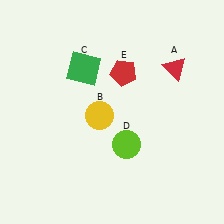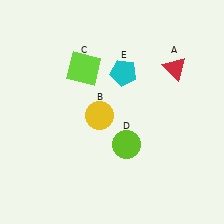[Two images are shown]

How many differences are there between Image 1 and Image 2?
There are 2 differences between the two images.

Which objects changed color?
C changed from green to lime. E changed from red to cyan.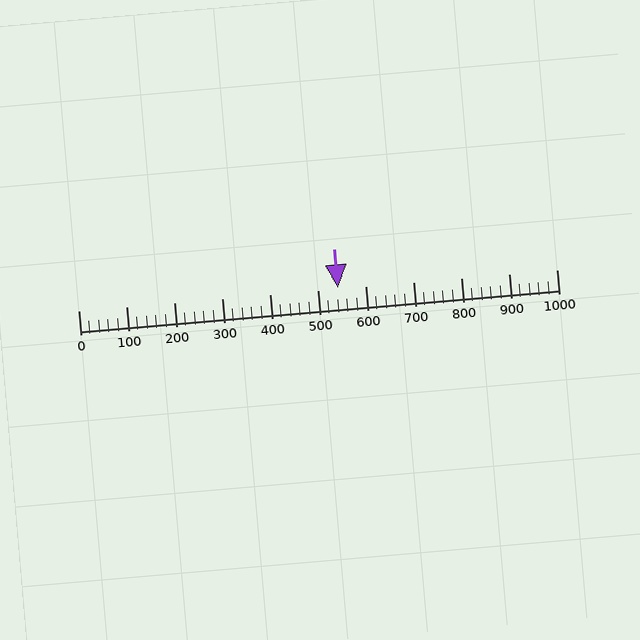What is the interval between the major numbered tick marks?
The major tick marks are spaced 100 units apart.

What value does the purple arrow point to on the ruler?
The purple arrow points to approximately 542.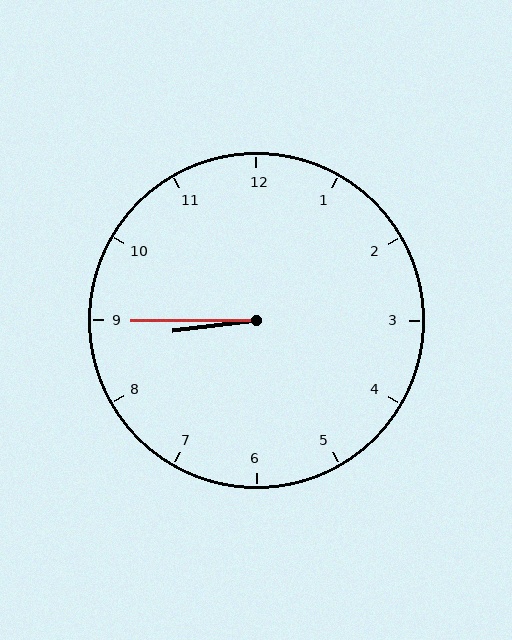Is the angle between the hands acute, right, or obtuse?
It is acute.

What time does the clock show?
8:45.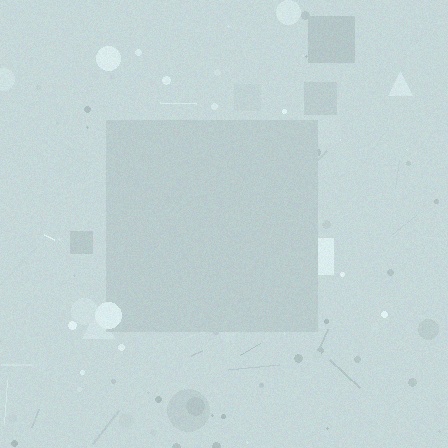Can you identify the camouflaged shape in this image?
The camouflaged shape is a square.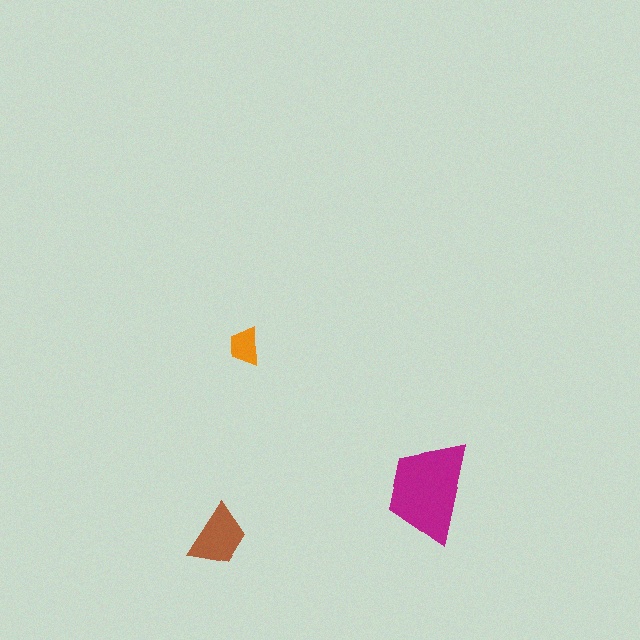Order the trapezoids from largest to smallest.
the magenta one, the brown one, the orange one.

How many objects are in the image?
There are 3 objects in the image.